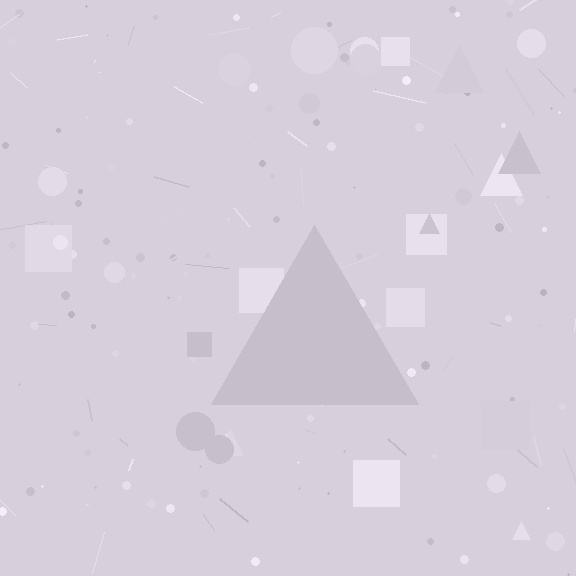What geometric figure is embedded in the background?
A triangle is embedded in the background.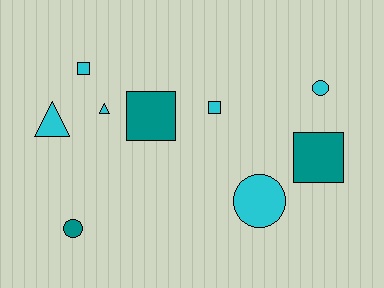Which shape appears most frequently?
Square, with 4 objects.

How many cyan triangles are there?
There are 2 cyan triangles.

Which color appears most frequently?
Cyan, with 6 objects.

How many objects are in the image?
There are 9 objects.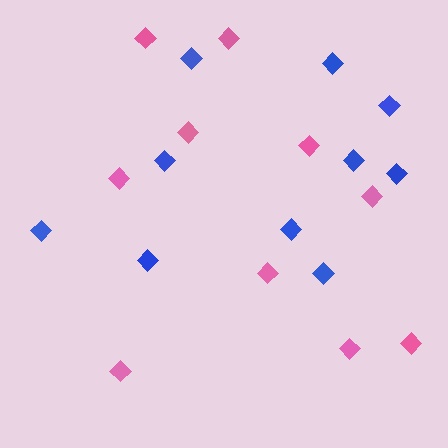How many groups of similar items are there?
There are 2 groups: one group of pink diamonds (10) and one group of blue diamonds (10).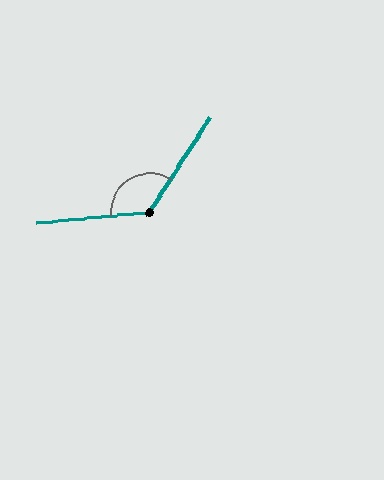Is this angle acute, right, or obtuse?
It is obtuse.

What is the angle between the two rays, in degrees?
Approximately 128 degrees.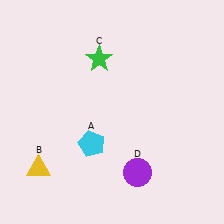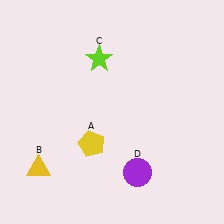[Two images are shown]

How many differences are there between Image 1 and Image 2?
There are 2 differences between the two images.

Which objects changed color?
A changed from cyan to yellow. C changed from green to lime.